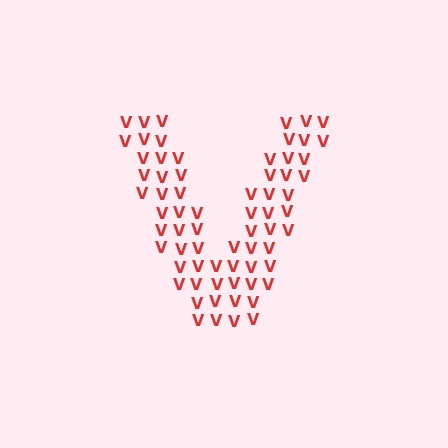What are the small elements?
The small elements are letter V's.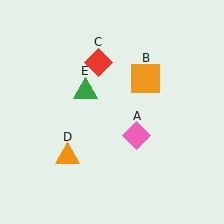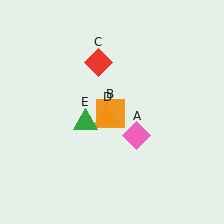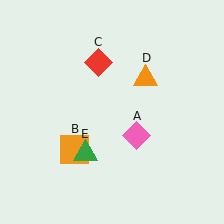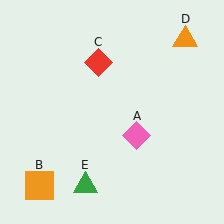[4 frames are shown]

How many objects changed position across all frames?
3 objects changed position: orange square (object B), orange triangle (object D), green triangle (object E).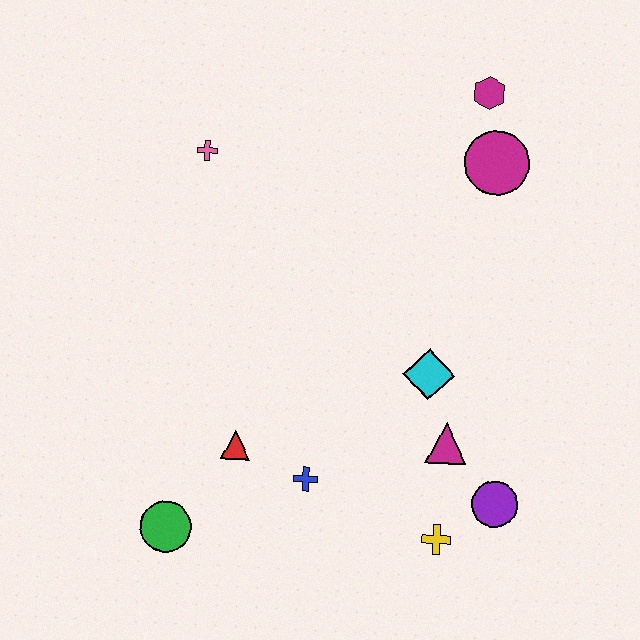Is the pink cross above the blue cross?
Yes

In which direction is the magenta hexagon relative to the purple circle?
The magenta hexagon is above the purple circle.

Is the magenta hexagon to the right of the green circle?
Yes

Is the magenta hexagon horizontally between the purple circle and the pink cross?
Yes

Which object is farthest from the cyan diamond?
The pink cross is farthest from the cyan diamond.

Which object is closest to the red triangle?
The blue cross is closest to the red triangle.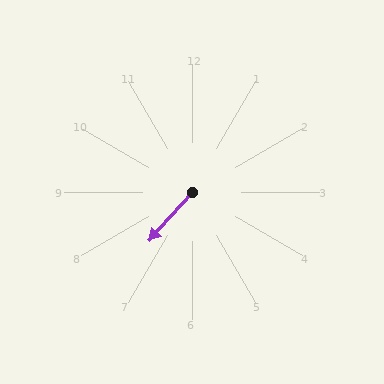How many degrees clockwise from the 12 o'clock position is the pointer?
Approximately 222 degrees.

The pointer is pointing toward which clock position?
Roughly 7 o'clock.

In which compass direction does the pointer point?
Southwest.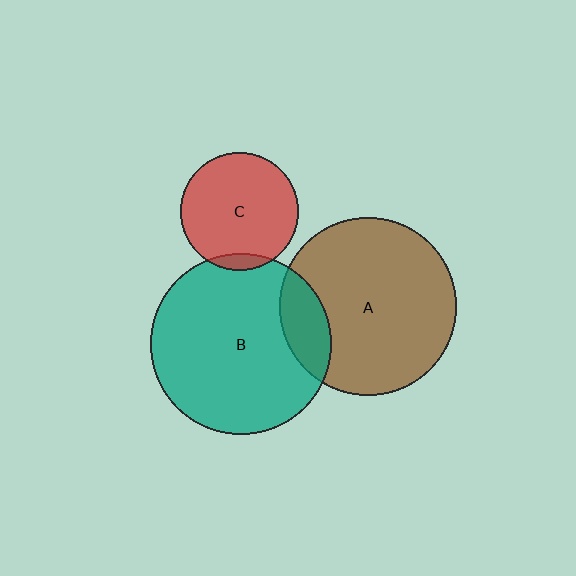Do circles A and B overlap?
Yes.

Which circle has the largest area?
Circle B (teal).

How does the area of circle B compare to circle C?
Approximately 2.4 times.